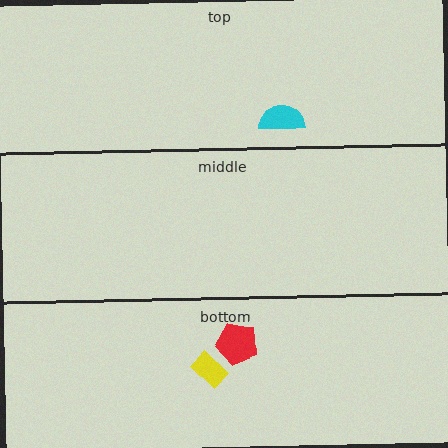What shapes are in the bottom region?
The yellow rectangle, the red pentagon.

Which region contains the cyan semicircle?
The top region.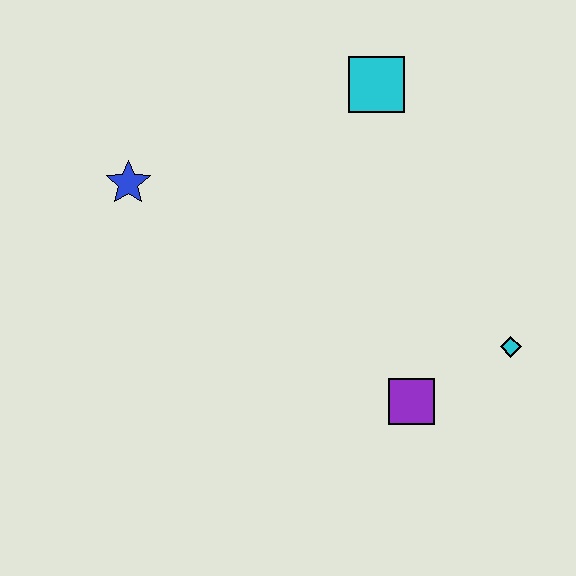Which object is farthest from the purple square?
The blue star is farthest from the purple square.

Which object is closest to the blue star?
The cyan square is closest to the blue star.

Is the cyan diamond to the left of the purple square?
No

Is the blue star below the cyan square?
Yes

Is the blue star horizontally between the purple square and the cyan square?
No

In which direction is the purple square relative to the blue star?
The purple square is to the right of the blue star.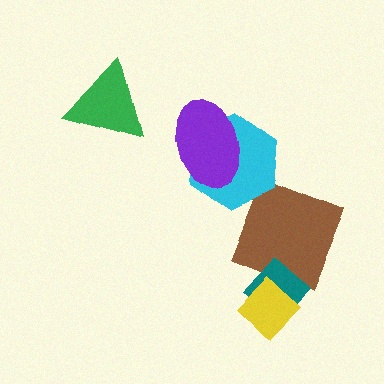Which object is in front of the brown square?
The teal diamond is in front of the brown square.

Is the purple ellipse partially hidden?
No, no other shape covers it.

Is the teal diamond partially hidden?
Yes, it is partially covered by another shape.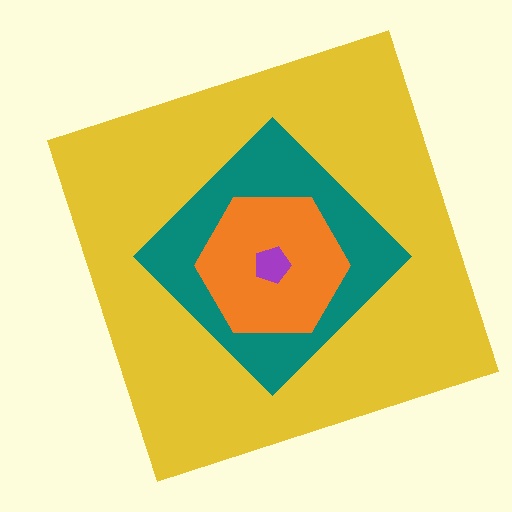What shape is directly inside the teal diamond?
The orange hexagon.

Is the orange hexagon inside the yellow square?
Yes.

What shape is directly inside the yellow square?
The teal diamond.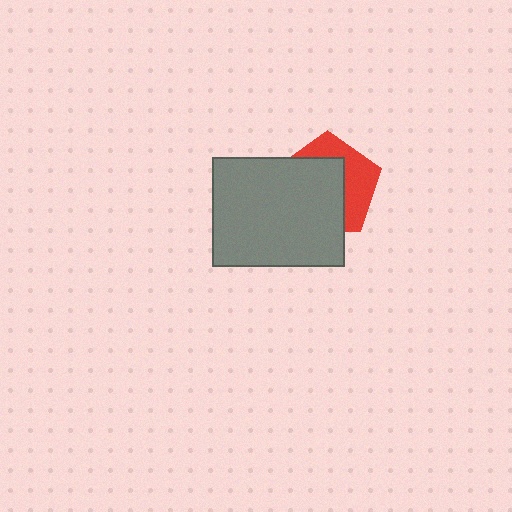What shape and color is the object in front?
The object in front is a gray rectangle.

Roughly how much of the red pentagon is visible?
A small part of it is visible (roughly 40%).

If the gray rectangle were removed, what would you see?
You would see the complete red pentagon.